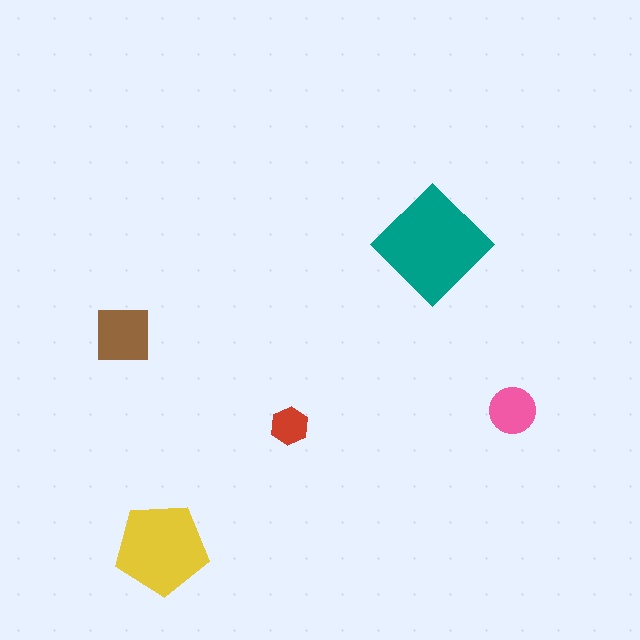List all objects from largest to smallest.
The teal diamond, the yellow pentagon, the brown square, the pink circle, the red hexagon.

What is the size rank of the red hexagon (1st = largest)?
5th.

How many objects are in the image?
There are 5 objects in the image.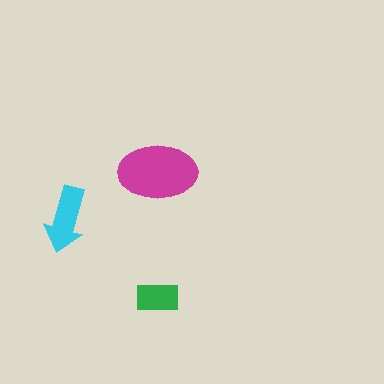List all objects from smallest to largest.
The green rectangle, the cyan arrow, the magenta ellipse.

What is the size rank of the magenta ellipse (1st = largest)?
1st.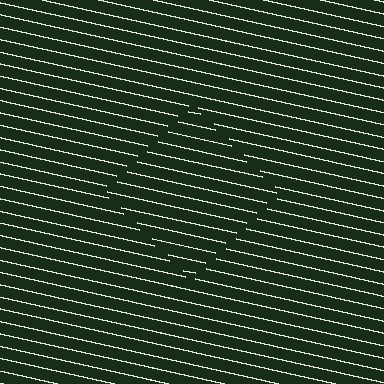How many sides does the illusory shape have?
4 sides — the line-ends trace a square.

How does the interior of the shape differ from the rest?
The interior of the shape contains the same grating, shifted by half a period — the contour is defined by the phase discontinuity where line-ends from the inner and outer gratings abut.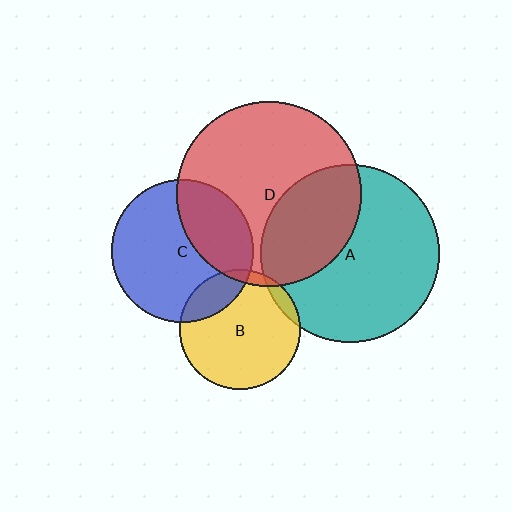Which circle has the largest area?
Circle D (red).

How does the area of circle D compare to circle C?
Approximately 1.7 times.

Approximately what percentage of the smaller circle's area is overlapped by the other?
Approximately 35%.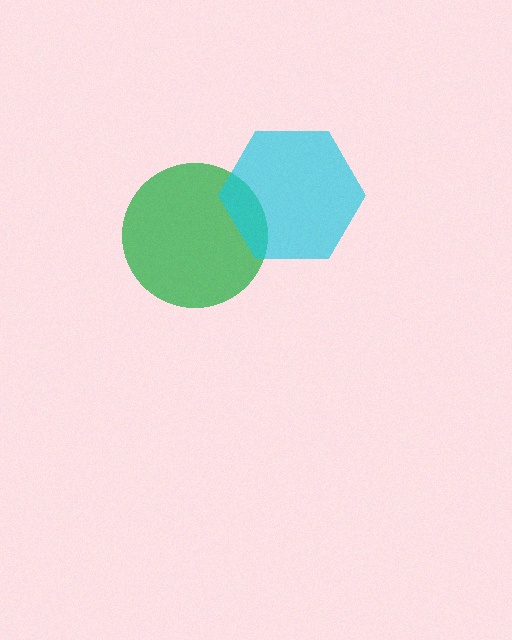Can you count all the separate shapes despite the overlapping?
Yes, there are 2 separate shapes.